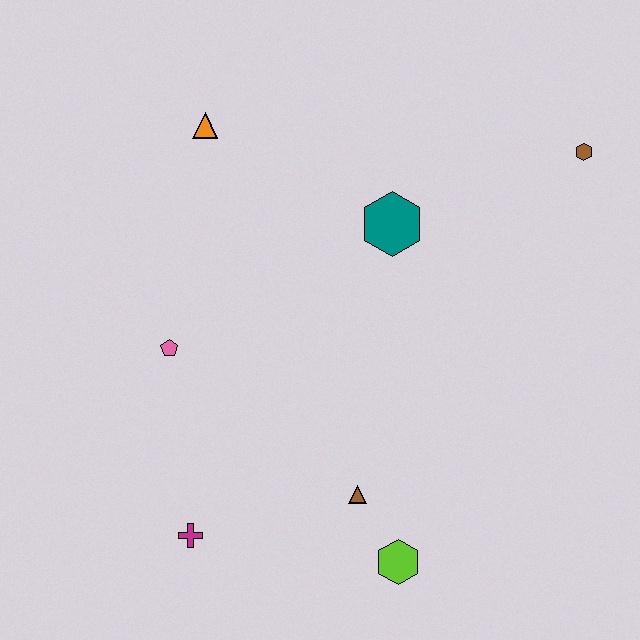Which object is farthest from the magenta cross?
The brown hexagon is farthest from the magenta cross.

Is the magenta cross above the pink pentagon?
No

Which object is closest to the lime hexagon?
The brown triangle is closest to the lime hexagon.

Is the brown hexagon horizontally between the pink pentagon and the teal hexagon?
No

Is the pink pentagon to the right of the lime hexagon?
No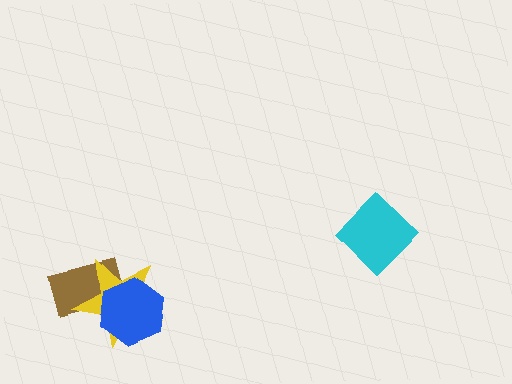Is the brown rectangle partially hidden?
Yes, it is partially covered by another shape.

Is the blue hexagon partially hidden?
No, no other shape covers it.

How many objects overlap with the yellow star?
2 objects overlap with the yellow star.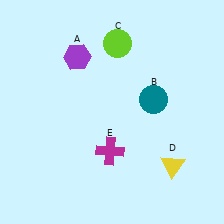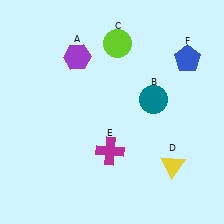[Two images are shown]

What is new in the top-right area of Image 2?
A blue pentagon (F) was added in the top-right area of Image 2.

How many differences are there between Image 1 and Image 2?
There is 1 difference between the two images.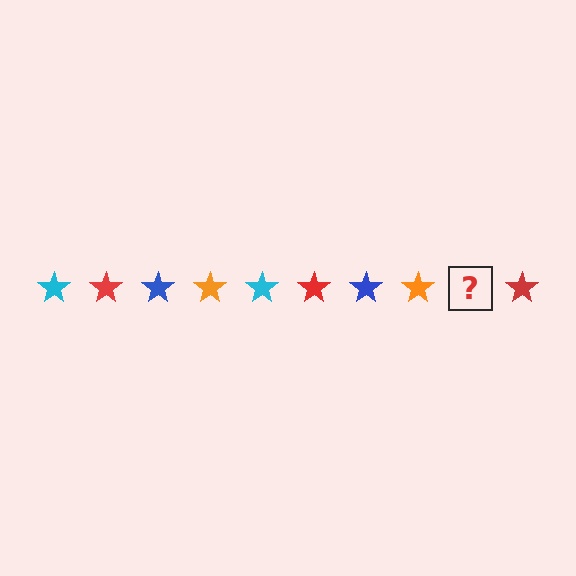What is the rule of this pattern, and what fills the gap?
The rule is that the pattern cycles through cyan, red, blue, orange stars. The gap should be filled with a cyan star.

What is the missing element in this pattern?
The missing element is a cyan star.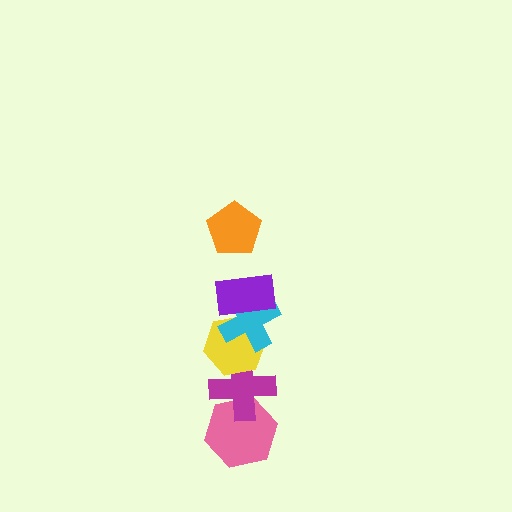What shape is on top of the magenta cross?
The yellow hexagon is on top of the magenta cross.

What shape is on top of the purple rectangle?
The orange pentagon is on top of the purple rectangle.